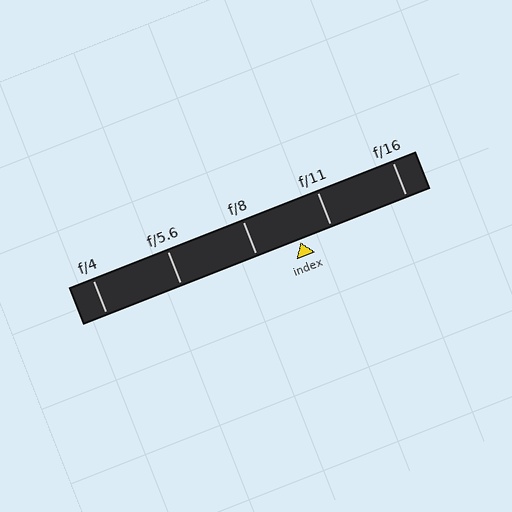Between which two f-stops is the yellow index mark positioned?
The index mark is between f/8 and f/11.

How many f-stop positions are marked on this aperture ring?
There are 5 f-stop positions marked.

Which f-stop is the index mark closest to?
The index mark is closest to f/11.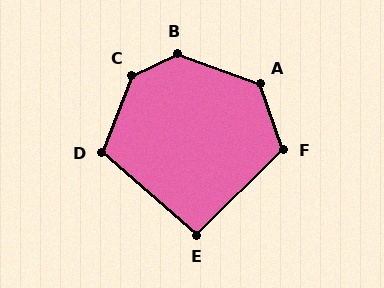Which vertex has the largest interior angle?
C, at approximately 137 degrees.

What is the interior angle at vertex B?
Approximately 135 degrees (obtuse).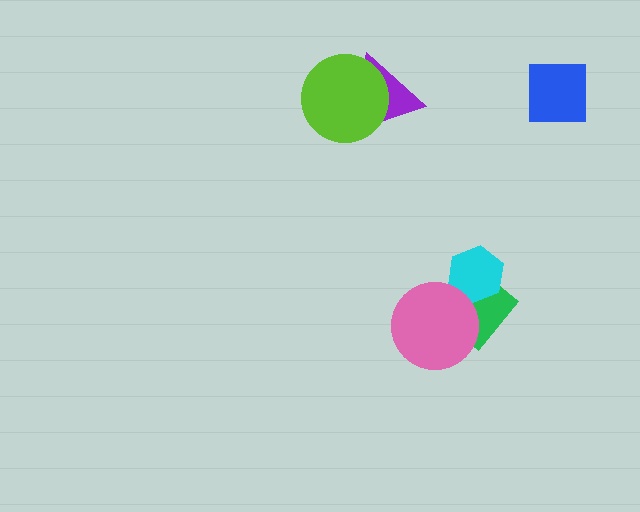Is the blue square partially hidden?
No, no other shape covers it.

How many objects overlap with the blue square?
0 objects overlap with the blue square.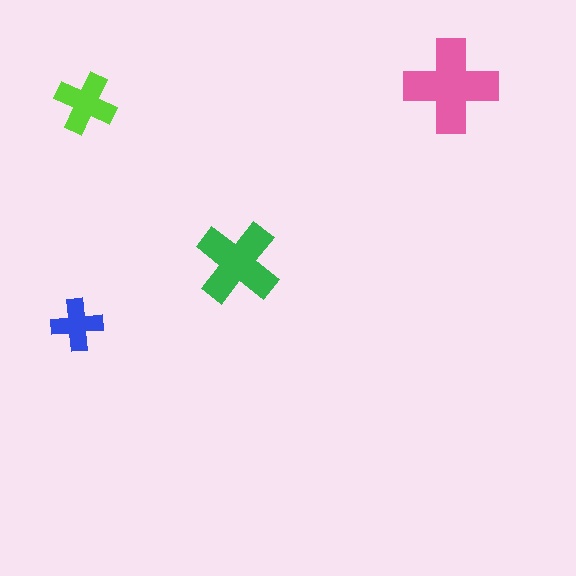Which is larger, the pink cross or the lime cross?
The pink one.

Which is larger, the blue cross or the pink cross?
The pink one.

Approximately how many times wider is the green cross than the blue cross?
About 1.5 times wider.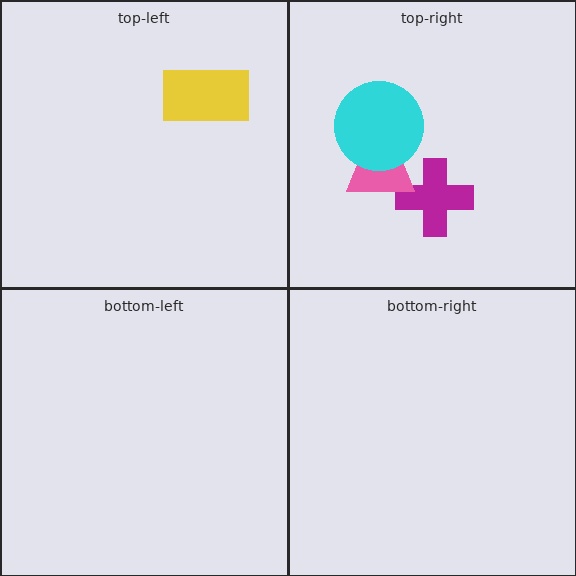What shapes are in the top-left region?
The yellow rectangle.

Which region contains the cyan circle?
The top-right region.